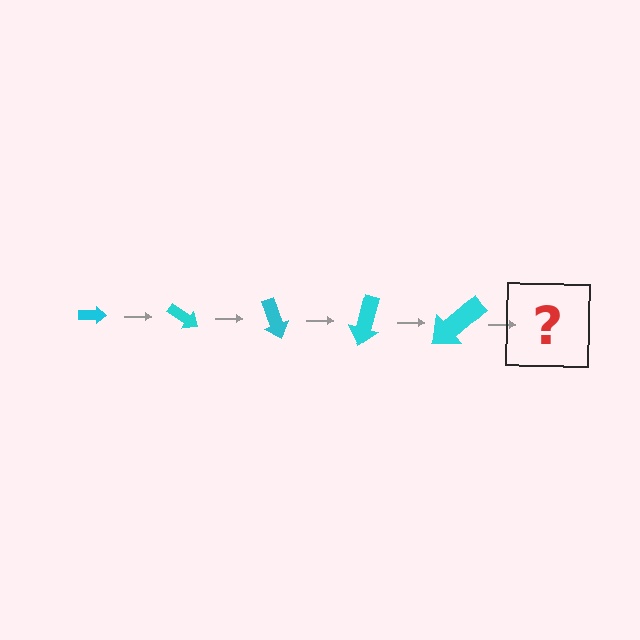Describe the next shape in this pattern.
It should be an arrow, larger than the previous one and rotated 175 degrees from the start.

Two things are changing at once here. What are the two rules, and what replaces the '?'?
The two rules are that the arrow grows larger each step and it rotates 35 degrees each step. The '?' should be an arrow, larger than the previous one and rotated 175 degrees from the start.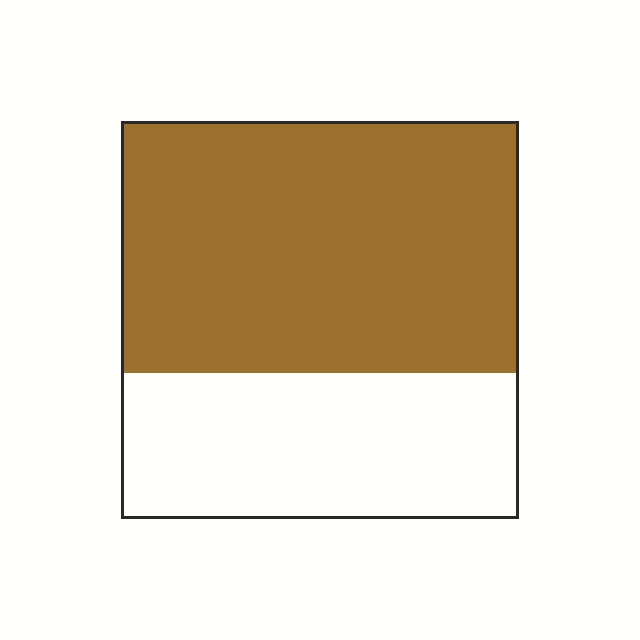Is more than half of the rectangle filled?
Yes.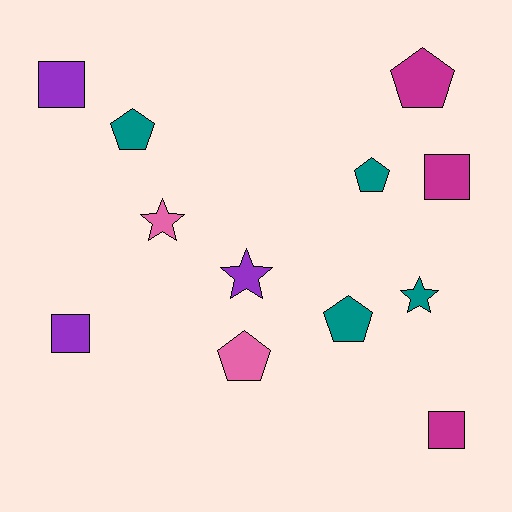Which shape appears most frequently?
Pentagon, with 5 objects.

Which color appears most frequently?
Teal, with 4 objects.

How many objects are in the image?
There are 12 objects.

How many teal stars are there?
There is 1 teal star.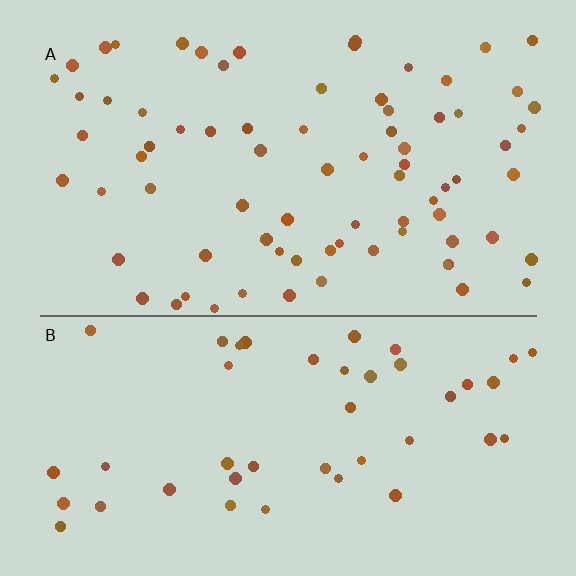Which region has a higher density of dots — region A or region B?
A (the top).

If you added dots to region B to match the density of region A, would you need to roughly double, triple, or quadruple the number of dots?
Approximately double.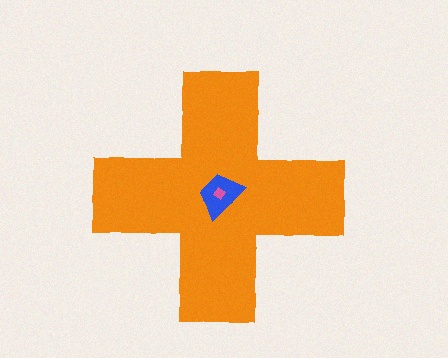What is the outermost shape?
The orange cross.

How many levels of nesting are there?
3.